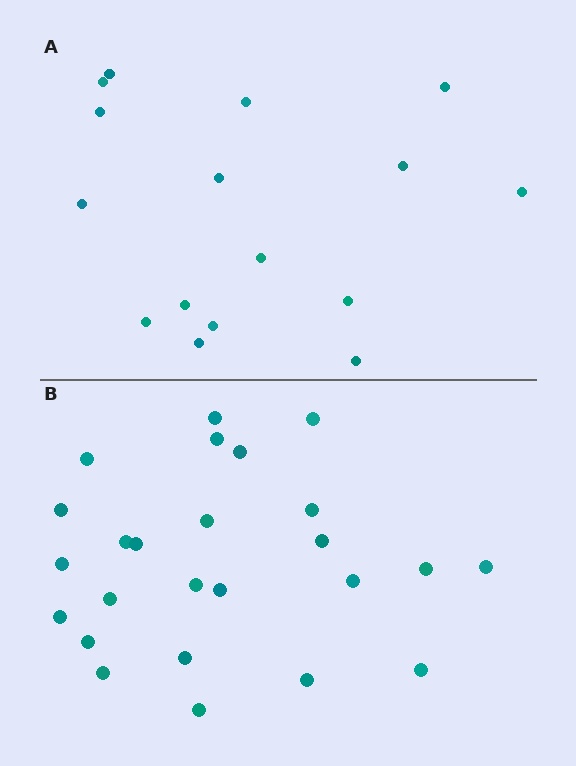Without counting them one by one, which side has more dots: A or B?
Region B (the bottom region) has more dots.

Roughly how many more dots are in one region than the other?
Region B has roughly 8 or so more dots than region A.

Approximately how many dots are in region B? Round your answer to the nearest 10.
About 20 dots. (The exact count is 25, which rounds to 20.)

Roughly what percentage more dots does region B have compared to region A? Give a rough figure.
About 55% more.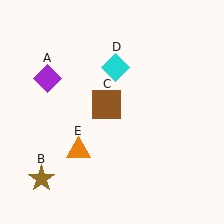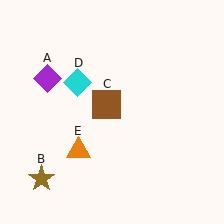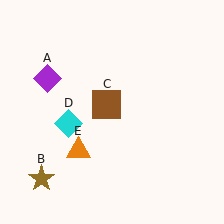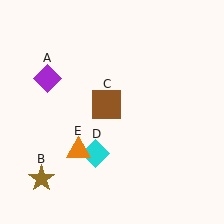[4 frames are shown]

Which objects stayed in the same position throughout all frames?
Purple diamond (object A) and brown star (object B) and brown square (object C) and orange triangle (object E) remained stationary.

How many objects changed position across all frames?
1 object changed position: cyan diamond (object D).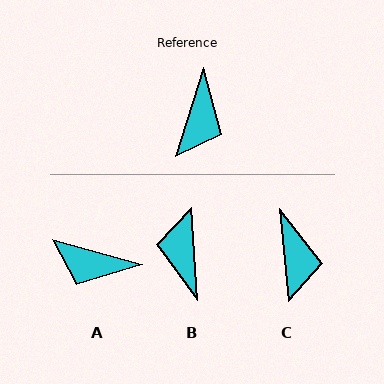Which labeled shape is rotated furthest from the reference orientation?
B, about 159 degrees away.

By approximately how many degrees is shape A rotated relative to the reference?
Approximately 88 degrees clockwise.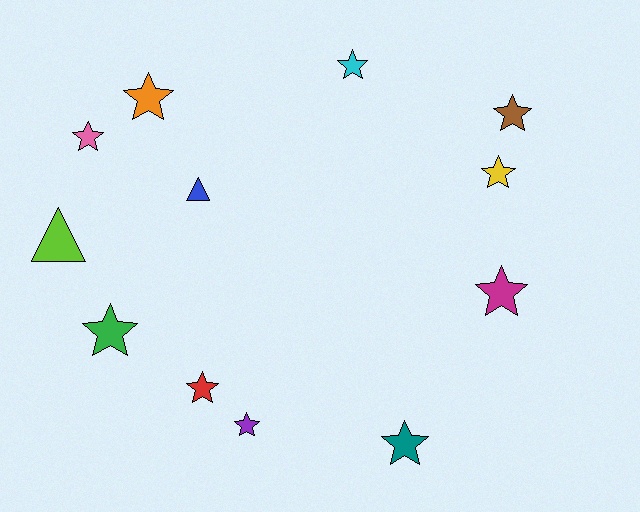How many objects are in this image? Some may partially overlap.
There are 12 objects.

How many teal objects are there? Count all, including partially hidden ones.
There is 1 teal object.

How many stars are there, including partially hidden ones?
There are 10 stars.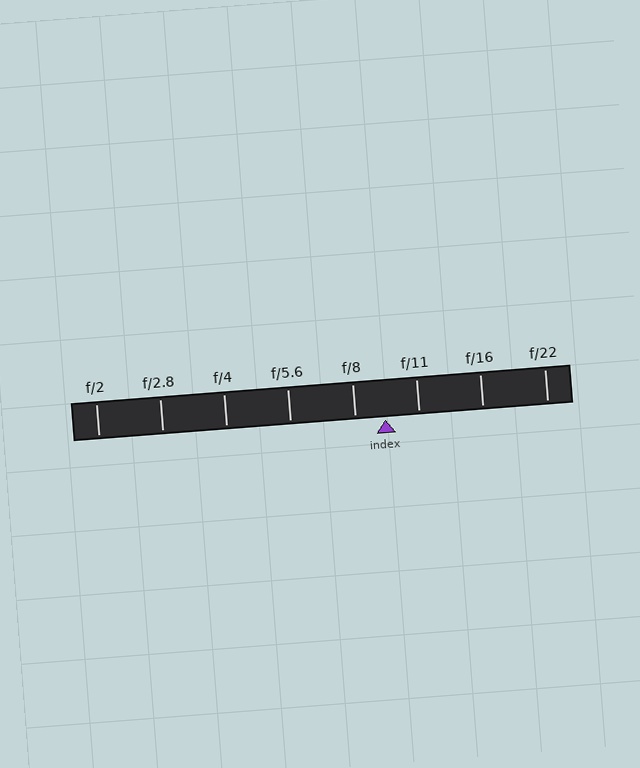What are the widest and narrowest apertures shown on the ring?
The widest aperture shown is f/2 and the narrowest is f/22.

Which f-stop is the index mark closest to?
The index mark is closest to f/8.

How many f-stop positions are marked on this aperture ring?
There are 8 f-stop positions marked.